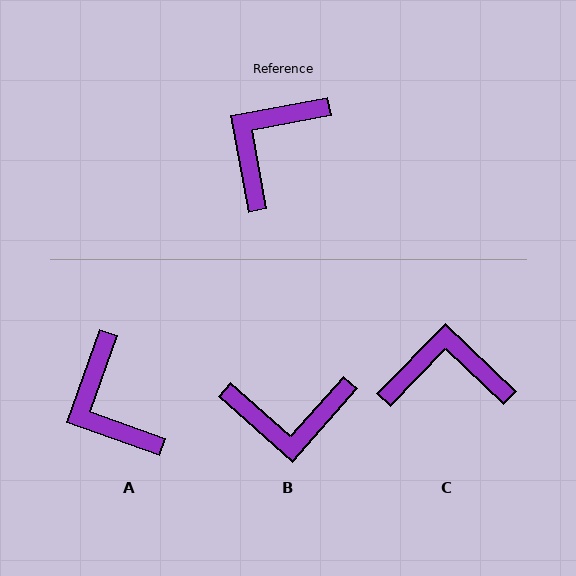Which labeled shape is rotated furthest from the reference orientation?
B, about 128 degrees away.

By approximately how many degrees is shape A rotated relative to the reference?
Approximately 60 degrees counter-clockwise.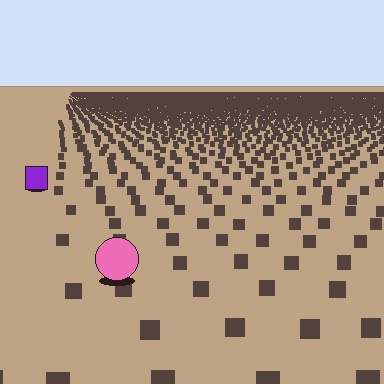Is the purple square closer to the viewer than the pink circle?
No. The pink circle is closer — you can tell from the texture gradient: the ground texture is coarser near it.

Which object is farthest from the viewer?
The purple square is farthest from the viewer. It appears smaller and the ground texture around it is denser.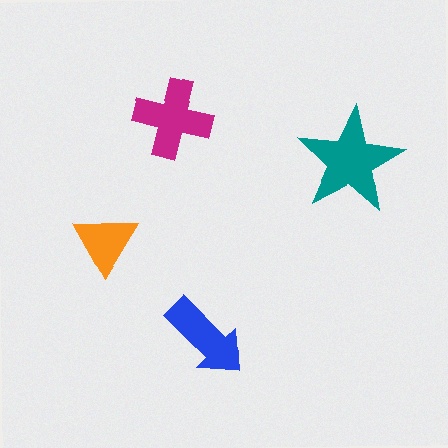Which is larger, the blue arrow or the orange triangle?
The blue arrow.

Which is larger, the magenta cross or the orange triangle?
The magenta cross.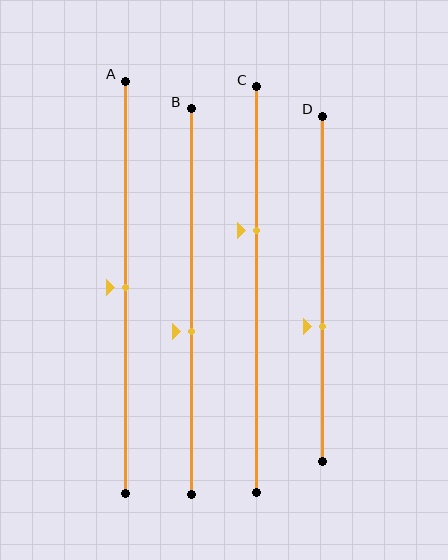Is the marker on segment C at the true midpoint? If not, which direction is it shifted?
No, the marker on segment C is shifted upward by about 14% of the segment length.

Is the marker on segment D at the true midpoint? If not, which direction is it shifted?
No, the marker on segment D is shifted downward by about 11% of the segment length.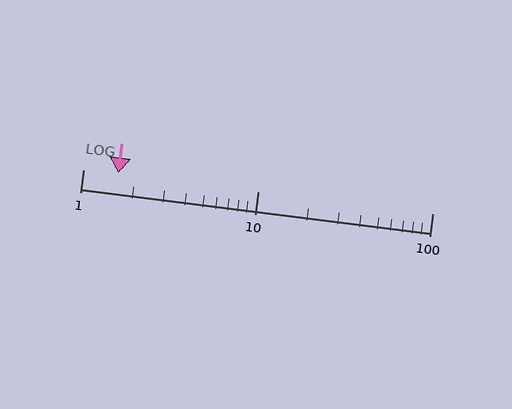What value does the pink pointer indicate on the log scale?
The pointer indicates approximately 1.6.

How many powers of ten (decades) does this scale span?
The scale spans 2 decades, from 1 to 100.